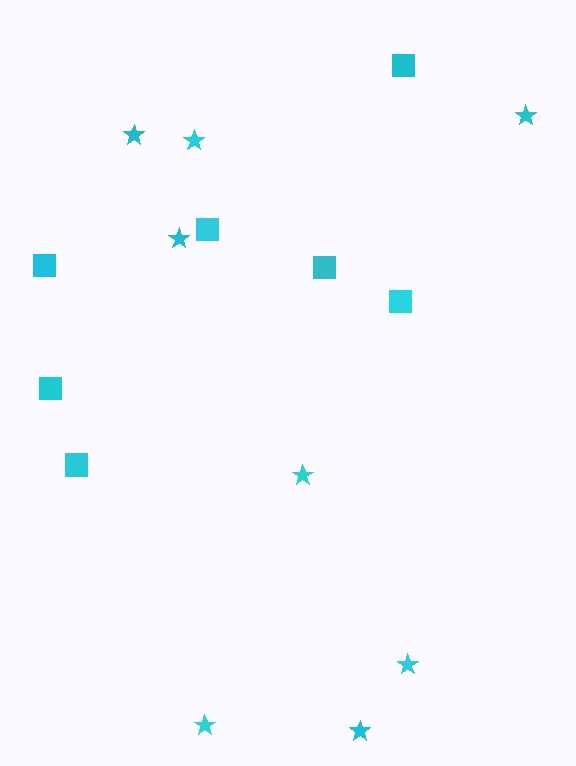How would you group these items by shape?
There are 2 groups: one group of stars (8) and one group of squares (7).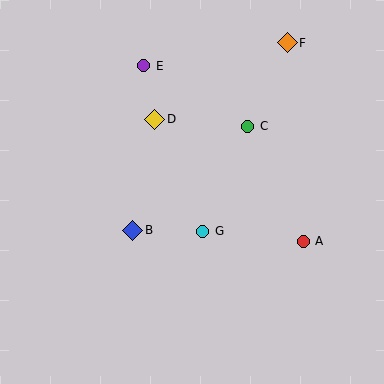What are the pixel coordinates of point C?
Point C is at (248, 126).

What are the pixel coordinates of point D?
Point D is at (155, 119).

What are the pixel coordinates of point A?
Point A is at (303, 241).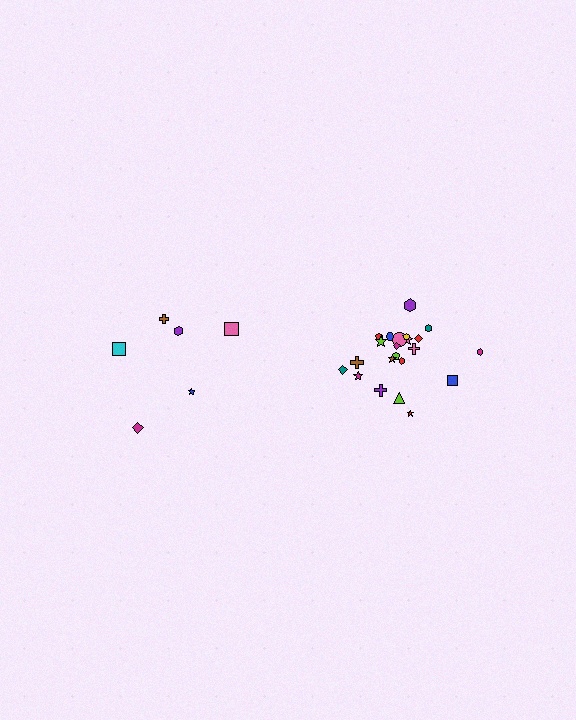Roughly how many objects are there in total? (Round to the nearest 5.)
Roughly 30 objects in total.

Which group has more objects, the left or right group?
The right group.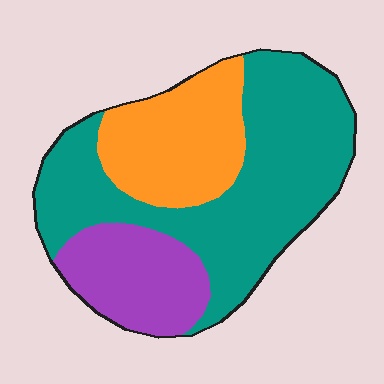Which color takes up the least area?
Purple, at roughly 20%.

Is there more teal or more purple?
Teal.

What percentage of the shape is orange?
Orange takes up about one quarter (1/4) of the shape.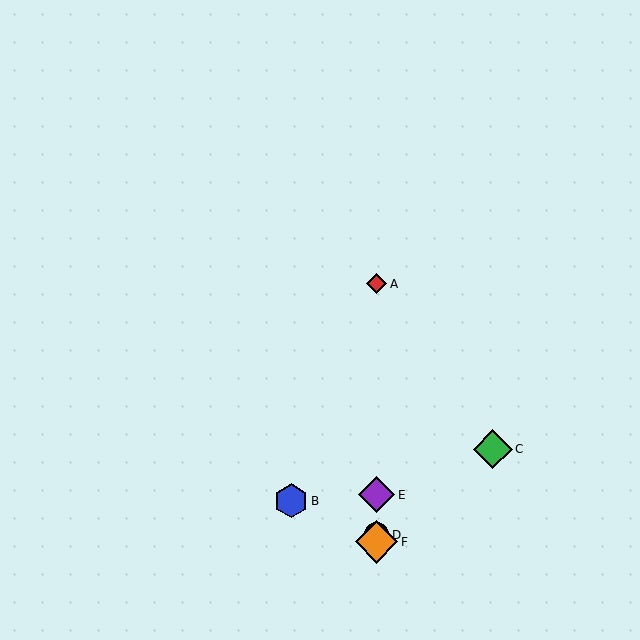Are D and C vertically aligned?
No, D is at x≈377 and C is at x≈493.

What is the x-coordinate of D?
Object D is at x≈377.